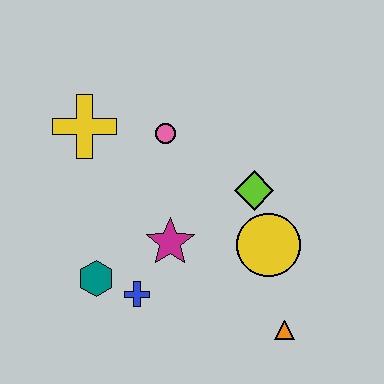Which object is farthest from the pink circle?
The orange triangle is farthest from the pink circle.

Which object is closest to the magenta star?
The blue cross is closest to the magenta star.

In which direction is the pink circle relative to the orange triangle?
The pink circle is above the orange triangle.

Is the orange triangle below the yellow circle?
Yes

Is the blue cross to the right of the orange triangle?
No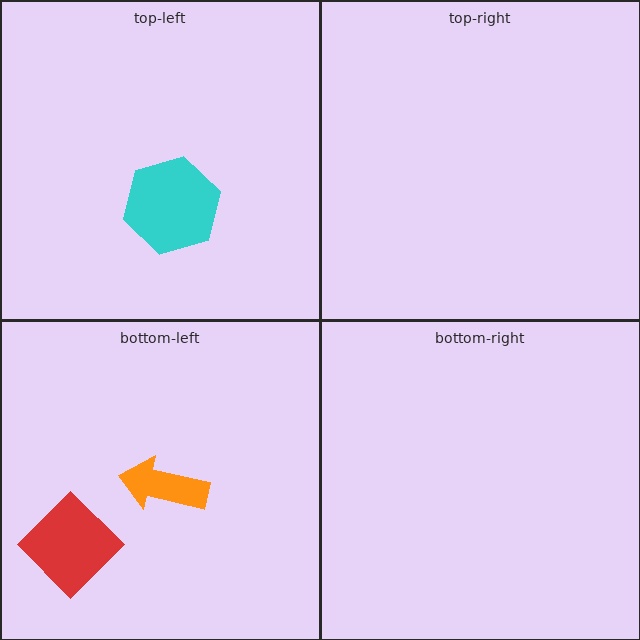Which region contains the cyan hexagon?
The top-left region.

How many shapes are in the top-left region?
1.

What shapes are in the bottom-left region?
The orange arrow, the red diamond.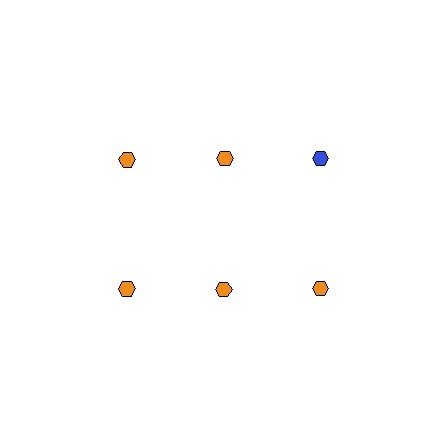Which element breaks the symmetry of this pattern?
The blue hexagon in the top row, center column breaks the symmetry. All other shapes are orange hexagons.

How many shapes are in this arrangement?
There are 6 shapes arranged in a grid pattern.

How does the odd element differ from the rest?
It has a different color: blue instead of orange.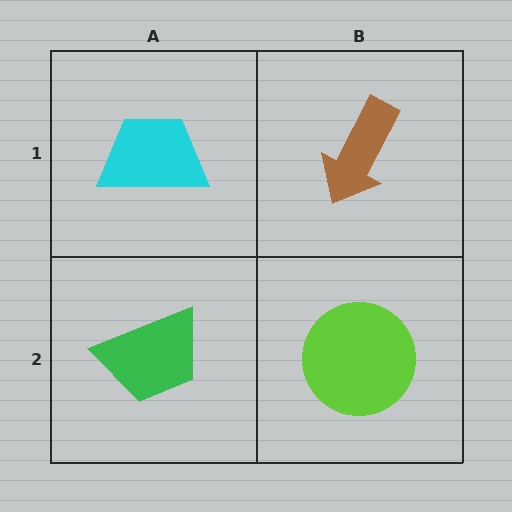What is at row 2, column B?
A lime circle.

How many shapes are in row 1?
2 shapes.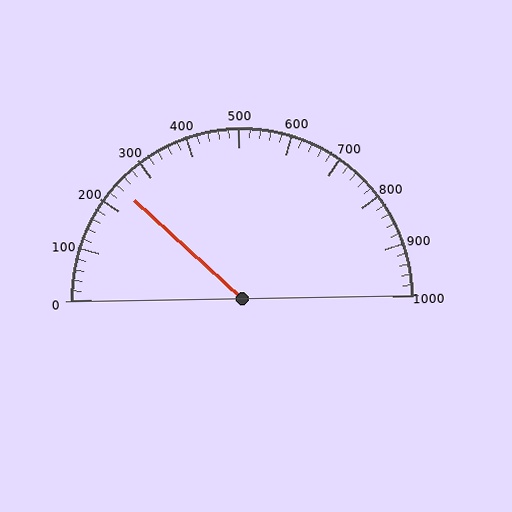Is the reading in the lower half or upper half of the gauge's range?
The reading is in the lower half of the range (0 to 1000).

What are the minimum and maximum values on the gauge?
The gauge ranges from 0 to 1000.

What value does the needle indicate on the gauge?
The needle indicates approximately 240.